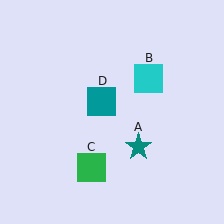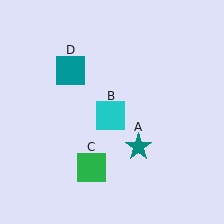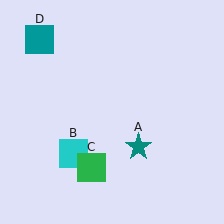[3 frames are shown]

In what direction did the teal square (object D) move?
The teal square (object D) moved up and to the left.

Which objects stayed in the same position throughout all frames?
Teal star (object A) and green square (object C) remained stationary.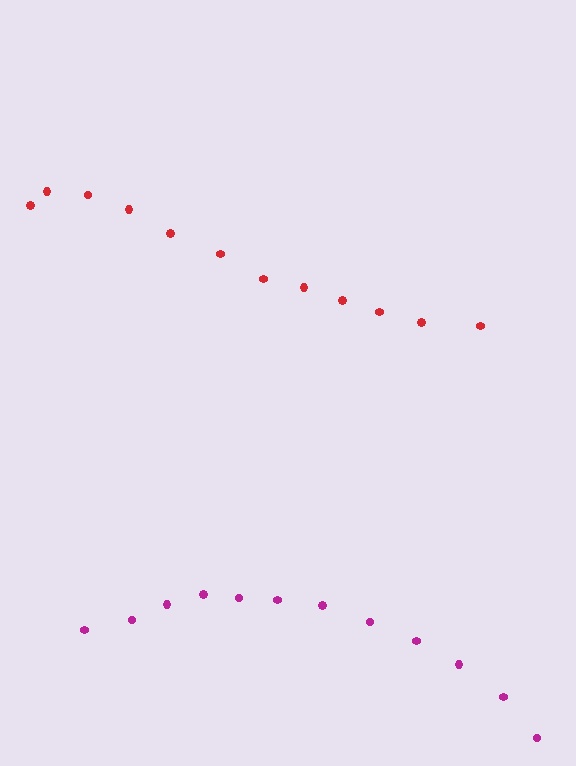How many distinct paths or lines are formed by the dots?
There are 2 distinct paths.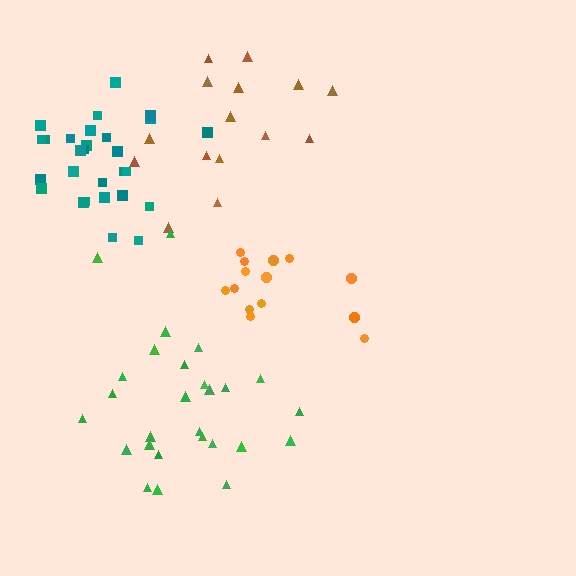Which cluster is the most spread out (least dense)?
Brown.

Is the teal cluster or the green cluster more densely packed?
Teal.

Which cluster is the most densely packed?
Teal.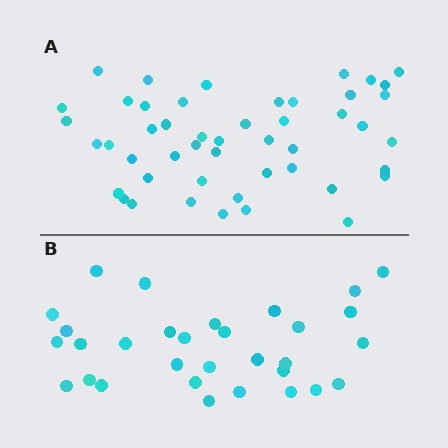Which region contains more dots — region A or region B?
Region A (the top region) has more dots.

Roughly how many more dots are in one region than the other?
Region A has approximately 15 more dots than region B.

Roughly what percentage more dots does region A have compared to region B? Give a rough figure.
About 55% more.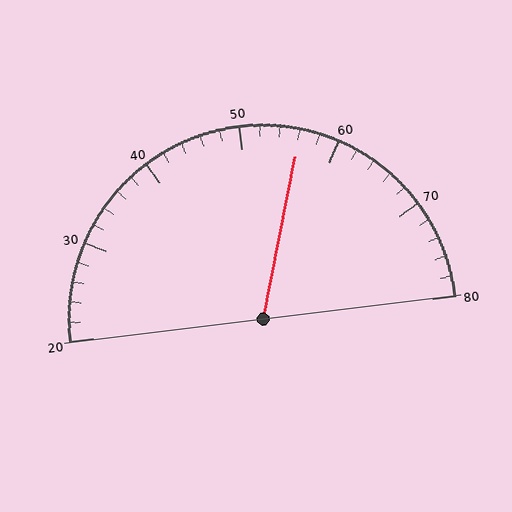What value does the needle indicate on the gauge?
The needle indicates approximately 56.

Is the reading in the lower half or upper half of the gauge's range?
The reading is in the upper half of the range (20 to 80).